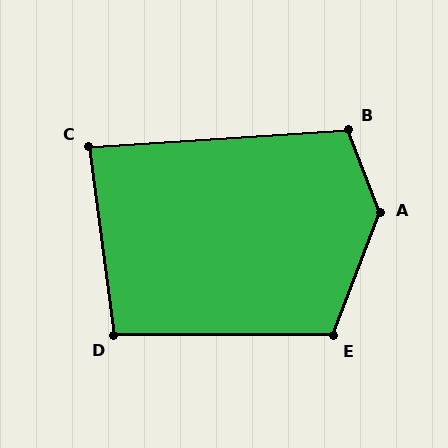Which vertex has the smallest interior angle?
C, at approximately 86 degrees.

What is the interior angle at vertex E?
Approximately 111 degrees (obtuse).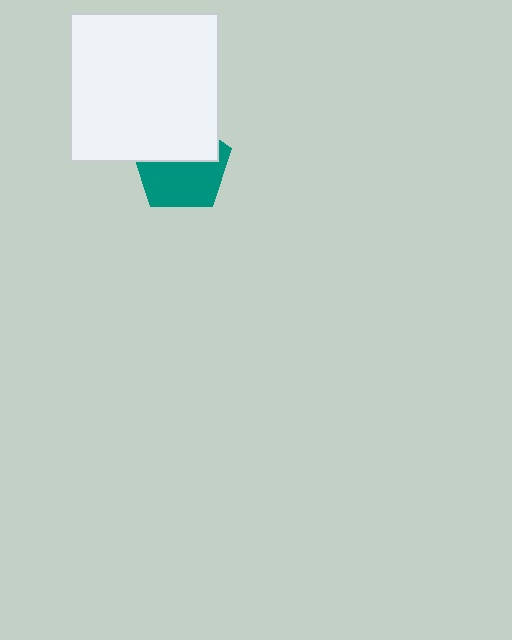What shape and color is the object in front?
The object in front is a white square.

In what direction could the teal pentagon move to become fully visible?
The teal pentagon could move down. That would shift it out from behind the white square entirely.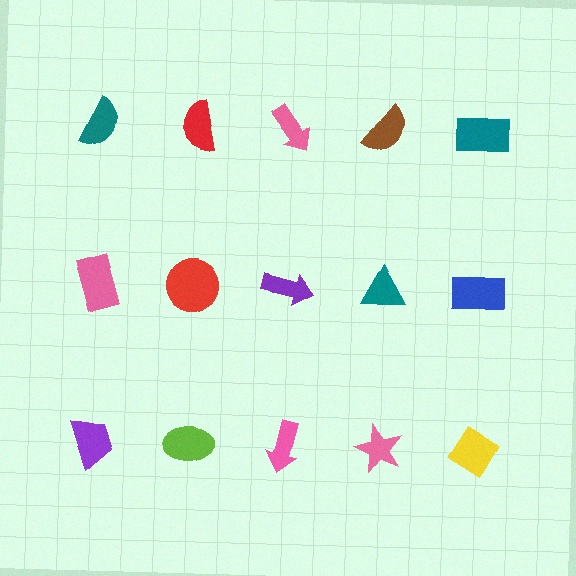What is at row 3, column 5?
A yellow diamond.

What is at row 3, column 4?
A pink star.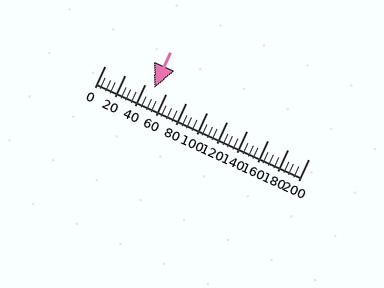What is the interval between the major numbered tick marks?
The major tick marks are spaced 20 units apart.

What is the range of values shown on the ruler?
The ruler shows values from 0 to 200.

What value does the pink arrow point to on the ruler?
The pink arrow points to approximately 49.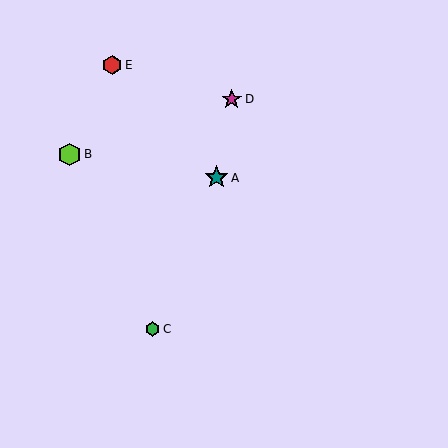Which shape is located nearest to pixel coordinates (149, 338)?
The green hexagon (labeled C) at (153, 329) is nearest to that location.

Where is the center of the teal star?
The center of the teal star is at (217, 178).